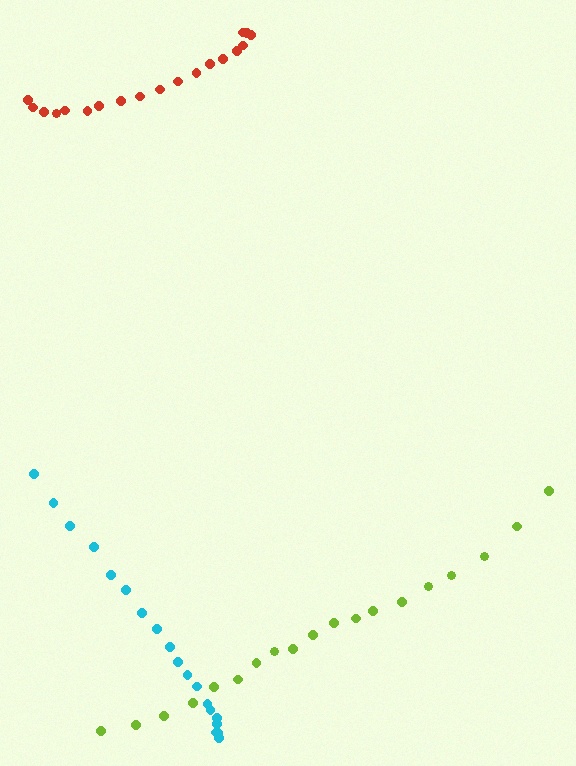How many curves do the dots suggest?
There are 3 distinct paths.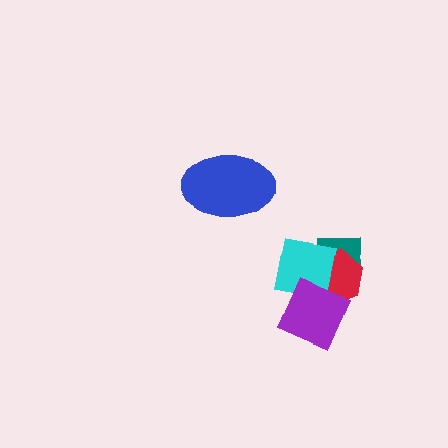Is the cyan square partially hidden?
Yes, it is partially covered by another shape.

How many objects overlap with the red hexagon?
3 objects overlap with the red hexagon.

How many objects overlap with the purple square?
2 objects overlap with the purple square.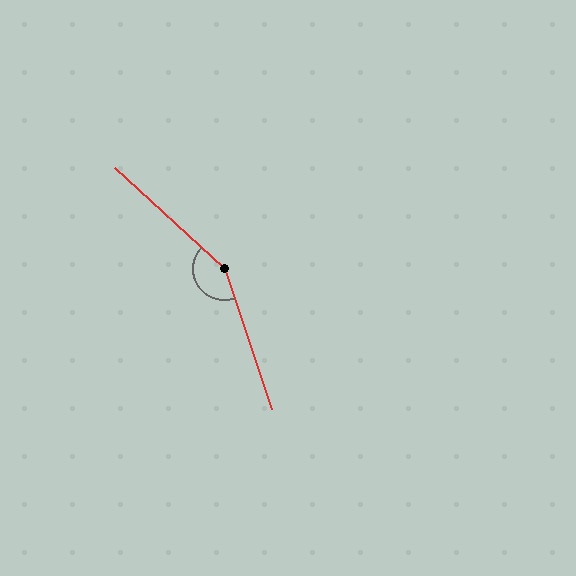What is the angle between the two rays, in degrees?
Approximately 151 degrees.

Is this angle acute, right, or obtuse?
It is obtuse.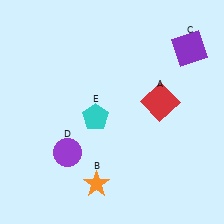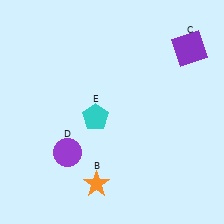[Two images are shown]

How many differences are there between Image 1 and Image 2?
There is 1 difference between the two images.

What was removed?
The red square (A) was removed in Image 2.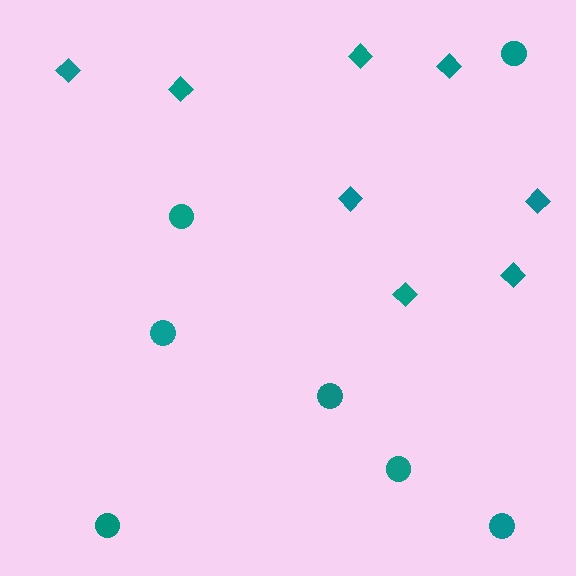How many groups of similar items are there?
There are 2 groups: one group of diamonds (8) and one group of circles (7).